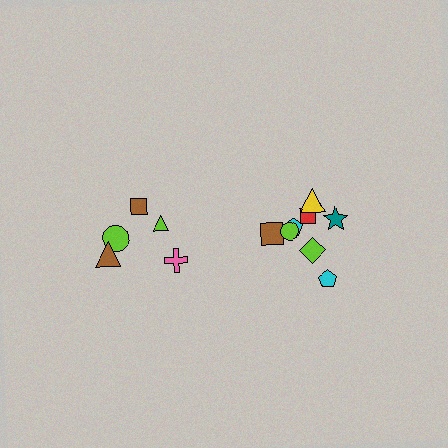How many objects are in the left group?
There are 5 objects.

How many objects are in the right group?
There are 8 objects.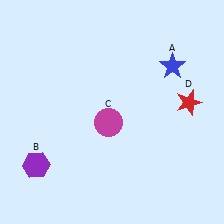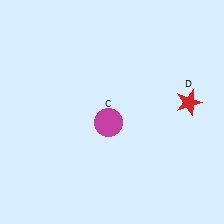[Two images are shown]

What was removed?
The purple hexagon (B), the blue star (A) were removed in Image 2.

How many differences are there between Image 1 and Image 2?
There are 2 differences between the two images.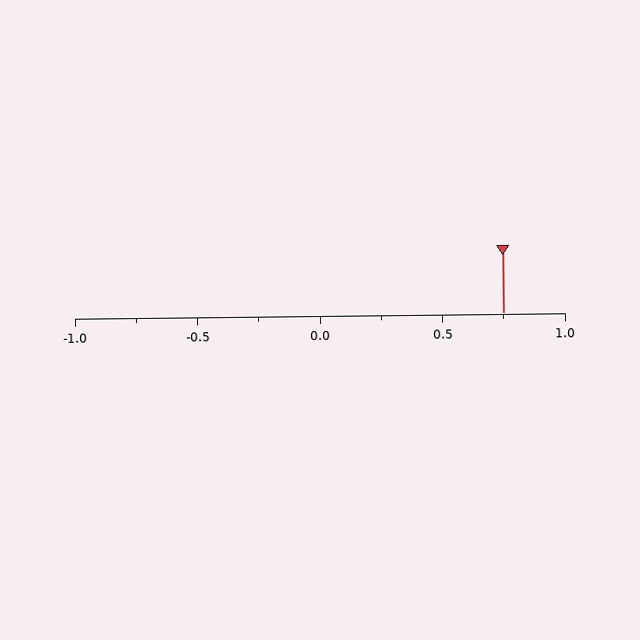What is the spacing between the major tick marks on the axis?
The major ticks are spaced 0.5 apart.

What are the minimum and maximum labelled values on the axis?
The axis runs from -1.0 to 1.0.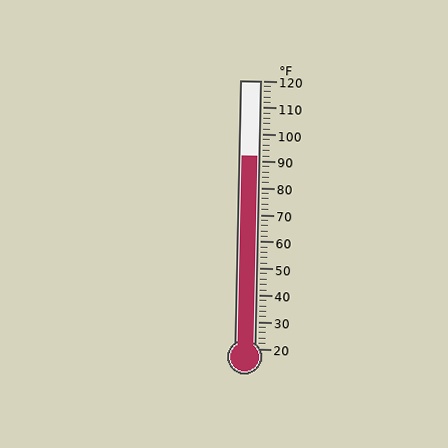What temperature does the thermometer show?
The thermometer shows approximately 92°F.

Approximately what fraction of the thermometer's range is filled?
The thermometer is filled to approximately 70% of its range.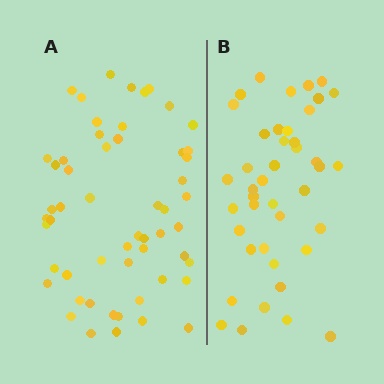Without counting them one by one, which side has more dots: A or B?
Region A (the left region) has more dots.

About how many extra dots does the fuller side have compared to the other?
Region A has approximately 15 more dots than region B.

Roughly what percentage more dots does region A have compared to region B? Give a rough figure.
About 30% more.